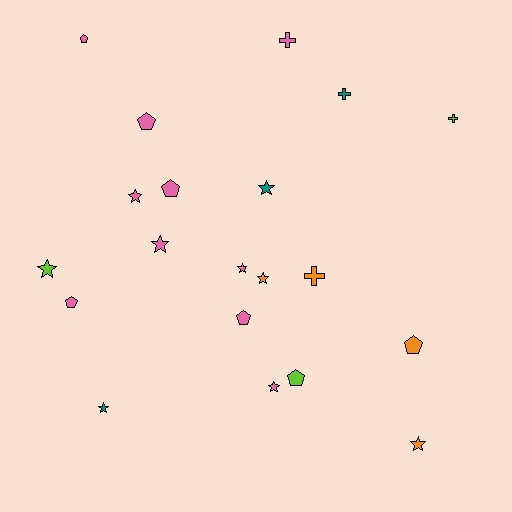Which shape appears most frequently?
Star, with 9 objects.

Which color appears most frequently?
Pink, with 10 objects.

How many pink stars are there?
There are 4 pink stars.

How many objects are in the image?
There are 20 objects.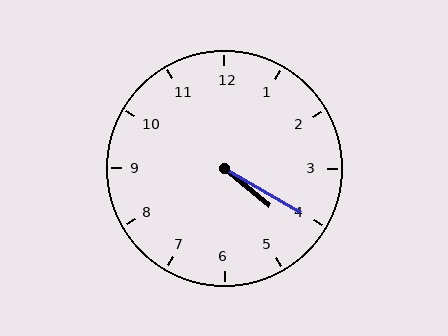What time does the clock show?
4:20.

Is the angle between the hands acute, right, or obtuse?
It is acute.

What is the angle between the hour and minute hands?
Approximately 10 degrees.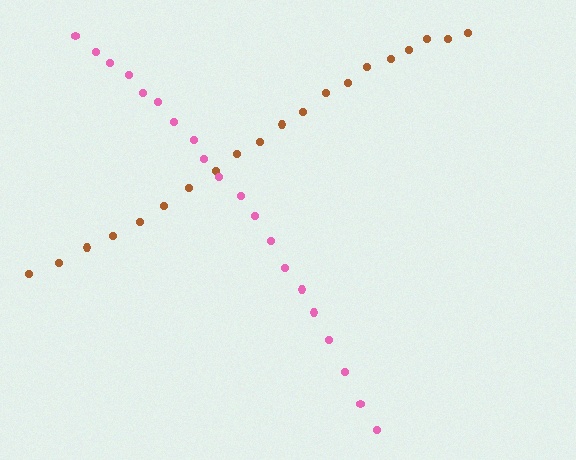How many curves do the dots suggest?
There are 2 distinct paths.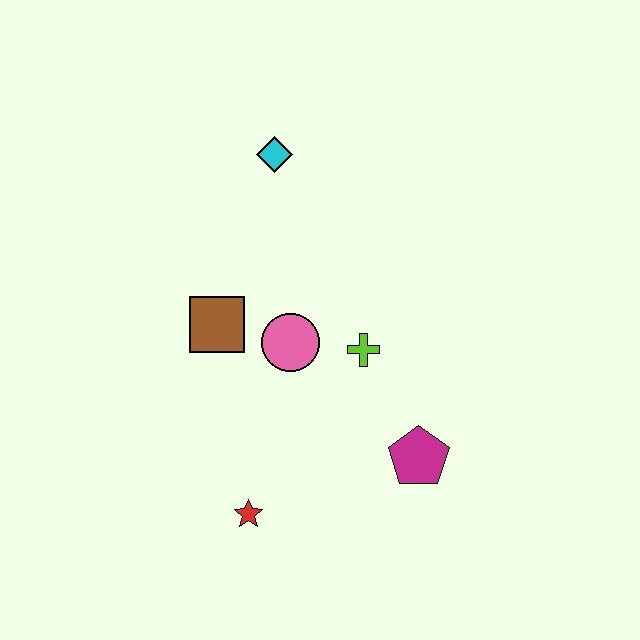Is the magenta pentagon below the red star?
No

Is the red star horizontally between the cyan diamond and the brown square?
Yes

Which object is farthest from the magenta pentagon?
The cyan diamond is farthest from the magenta pentagon.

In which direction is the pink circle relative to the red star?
The pink circle is above the red star.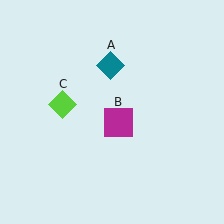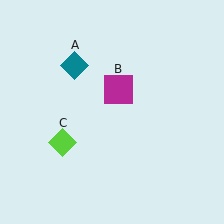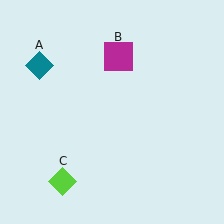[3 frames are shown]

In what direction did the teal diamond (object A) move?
The teal diamond (object A) moved left.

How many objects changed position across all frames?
3 objects changed position: teal diamond (object A), magenta square (object B), lime diamond (object C).